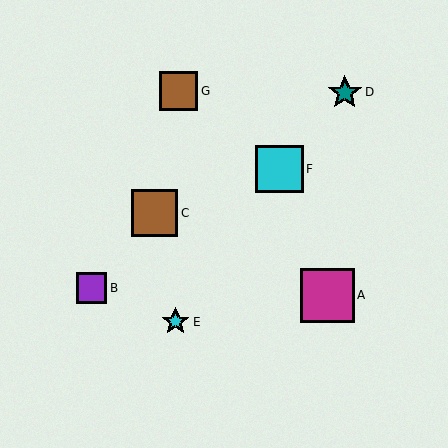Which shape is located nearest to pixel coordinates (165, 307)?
The cyan star (labeled E) at (176, 322) is nearest to that location.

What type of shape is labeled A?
Shape A is a magenta square.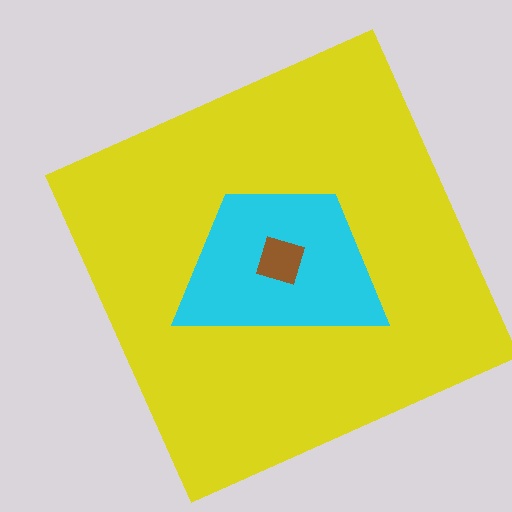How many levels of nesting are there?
3.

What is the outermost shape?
The yellow square.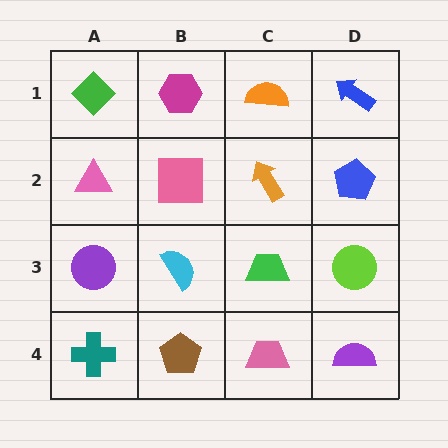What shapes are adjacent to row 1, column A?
A pink triangle (row 2, column A), a magenta hexagon (row 1, column B).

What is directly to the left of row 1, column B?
A green diamond.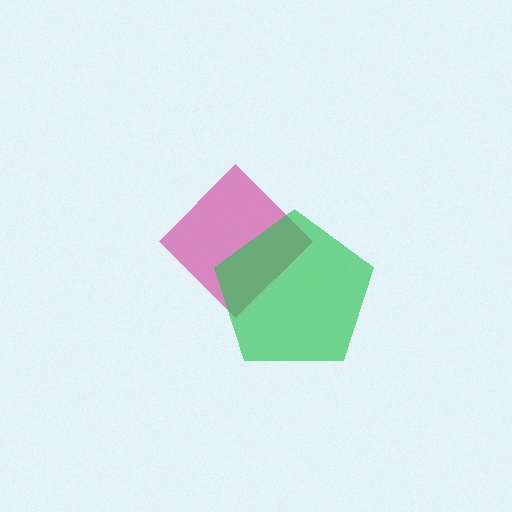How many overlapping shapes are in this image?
There are 2 overlapping shapes in the image.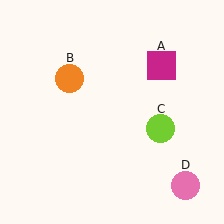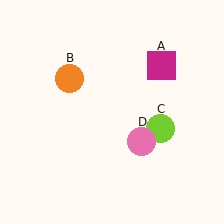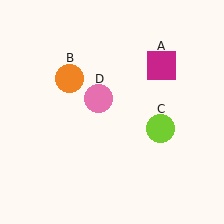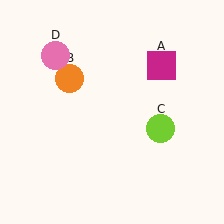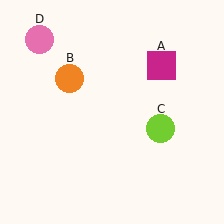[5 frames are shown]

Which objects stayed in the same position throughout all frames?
Magenta square (object A) and orange circle (object B) and lime circle (object C) remained stationary.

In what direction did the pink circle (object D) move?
The pink circle (object D) moved up and to the left.